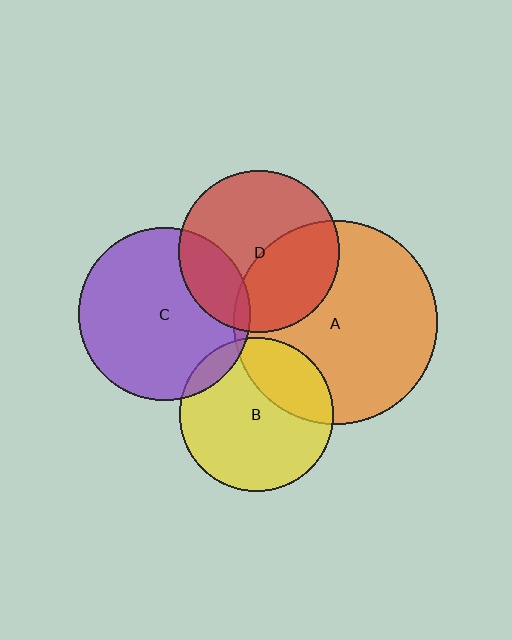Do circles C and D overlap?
Yes.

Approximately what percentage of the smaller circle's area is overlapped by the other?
Approximately 20%.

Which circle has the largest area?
Circle A (orange).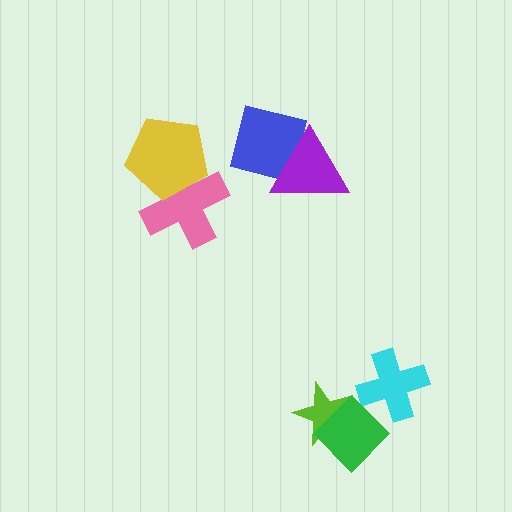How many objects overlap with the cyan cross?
1 object overlaps with the cyan cross.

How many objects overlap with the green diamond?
2 objects overlap with the green diamond.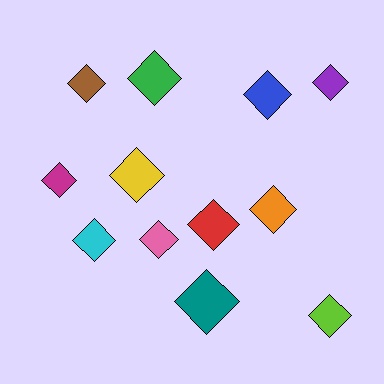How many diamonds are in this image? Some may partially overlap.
There are 12 diamonds.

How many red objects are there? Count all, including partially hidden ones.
There is 1 red object.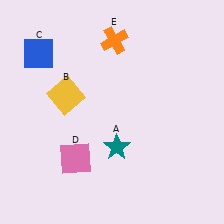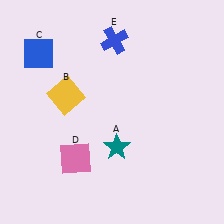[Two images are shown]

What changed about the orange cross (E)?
In Image 1, E is orange. In Image 2, it changed to blue.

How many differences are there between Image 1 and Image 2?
There is 1 difference between the two images.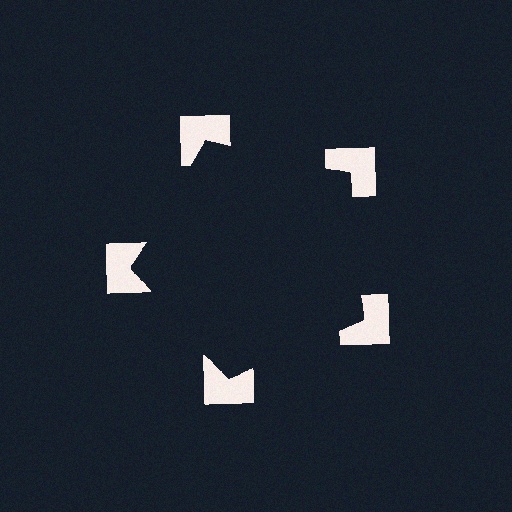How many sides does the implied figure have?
5 sides.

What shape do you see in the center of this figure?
An illusory pentagon — its edges are inferred from the aligned wedge cuts in the notched squares, not physically drawn.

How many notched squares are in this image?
There are 5 — one at each vertex of the illusory pentagon.